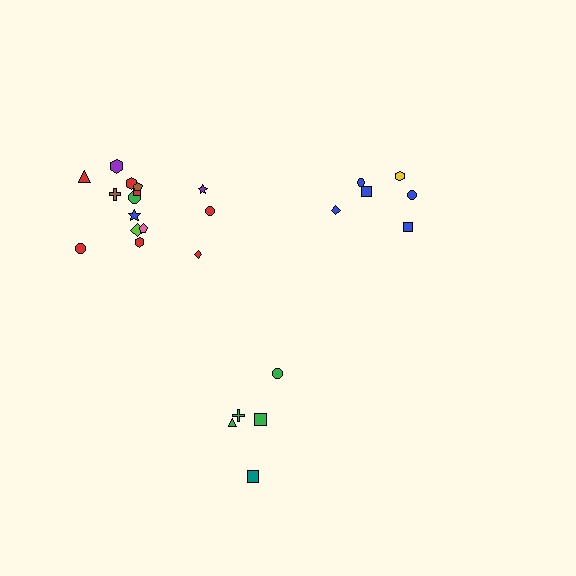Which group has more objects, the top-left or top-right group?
The top-left group.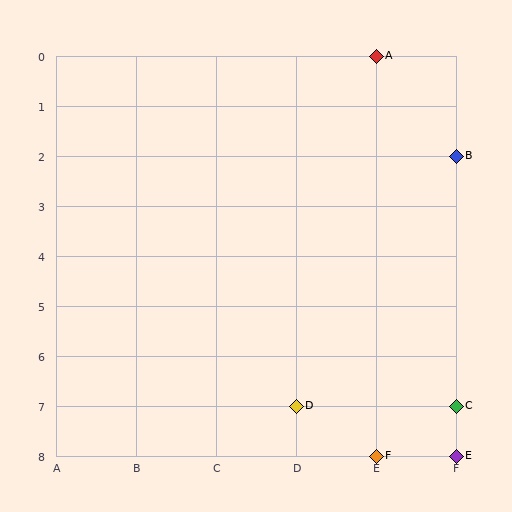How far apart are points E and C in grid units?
Points E and C are 1 row apart.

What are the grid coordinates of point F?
Point F is at grid coordinates (E, 8).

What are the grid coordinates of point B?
Point B is at grid coordinates (F, 2).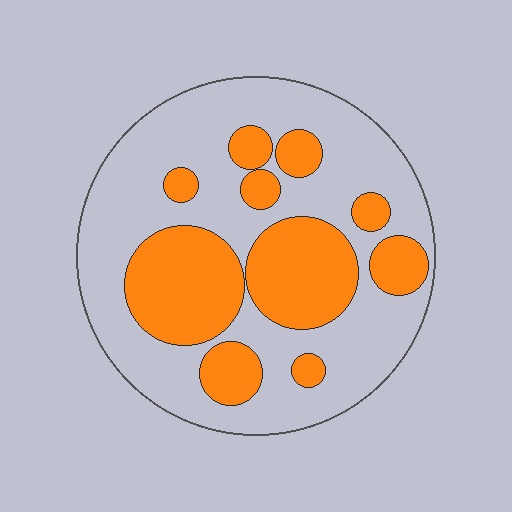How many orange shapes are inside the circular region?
10.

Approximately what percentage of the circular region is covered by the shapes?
Approximately 35%.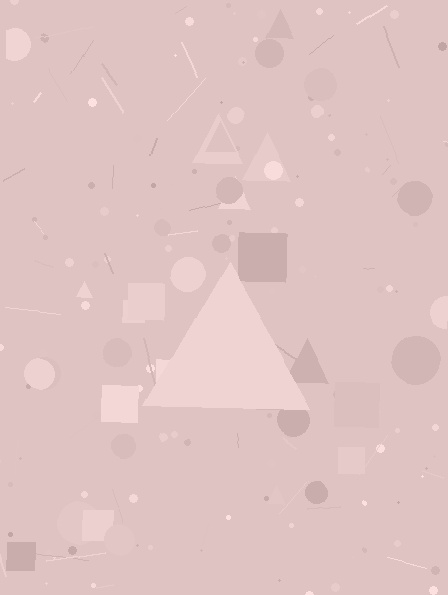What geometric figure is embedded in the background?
A triangle is embedded in the background.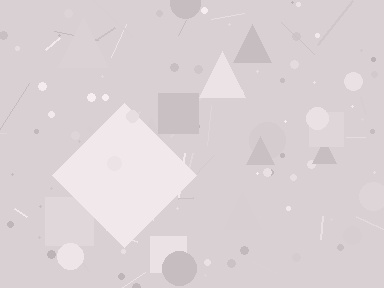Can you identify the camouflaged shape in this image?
The camouflaged shape is a diamond.